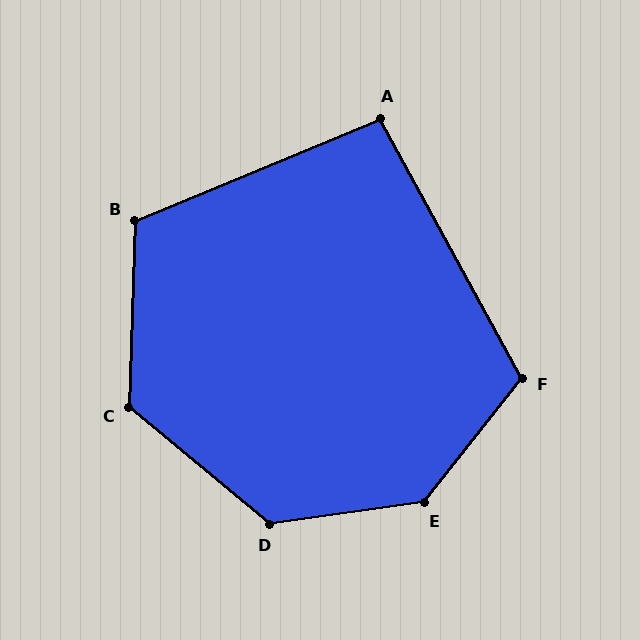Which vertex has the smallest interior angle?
A, at approximately 96 degrees.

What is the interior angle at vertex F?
Approximately 113 degrees (obtuse).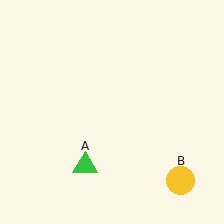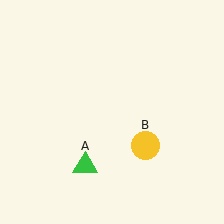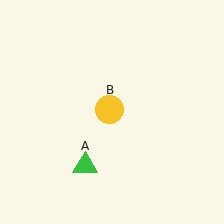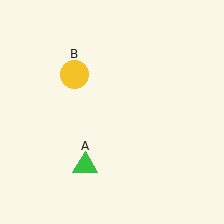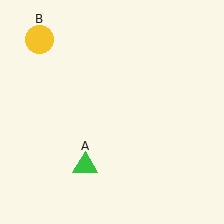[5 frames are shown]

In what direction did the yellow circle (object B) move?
The yellow circle (object B) moved up and to the left.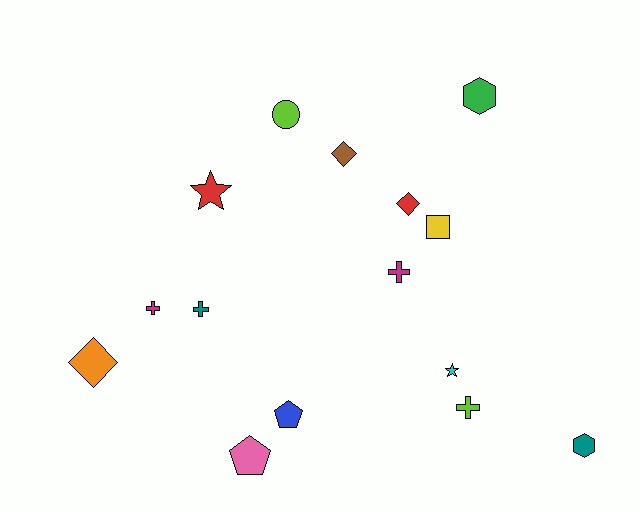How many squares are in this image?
There is 1 square.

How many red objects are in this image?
There are 2 red objects.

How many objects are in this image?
There are 15 objects.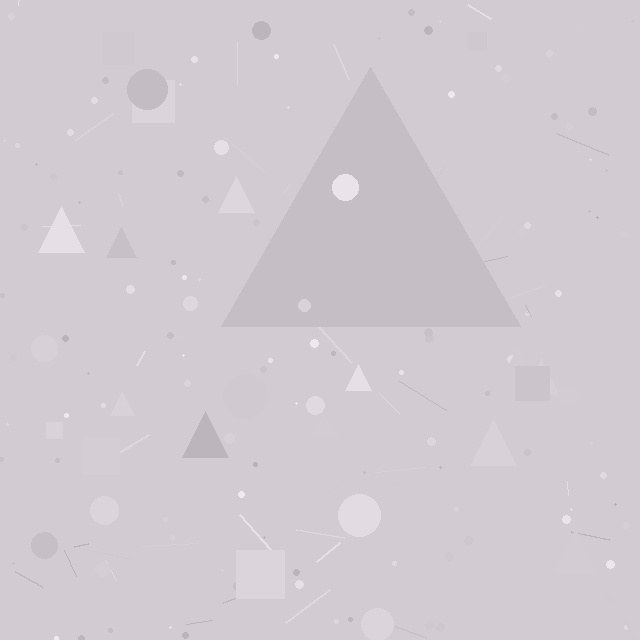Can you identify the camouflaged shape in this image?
The camouflaged shape is a triangle.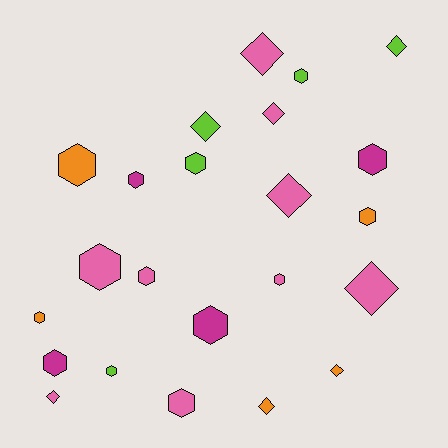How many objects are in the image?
There are 23 objects.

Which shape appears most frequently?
Hexagon, with 14 objects.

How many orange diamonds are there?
There are 2 orange diamonds.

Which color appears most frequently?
Pink, with 9 objects.